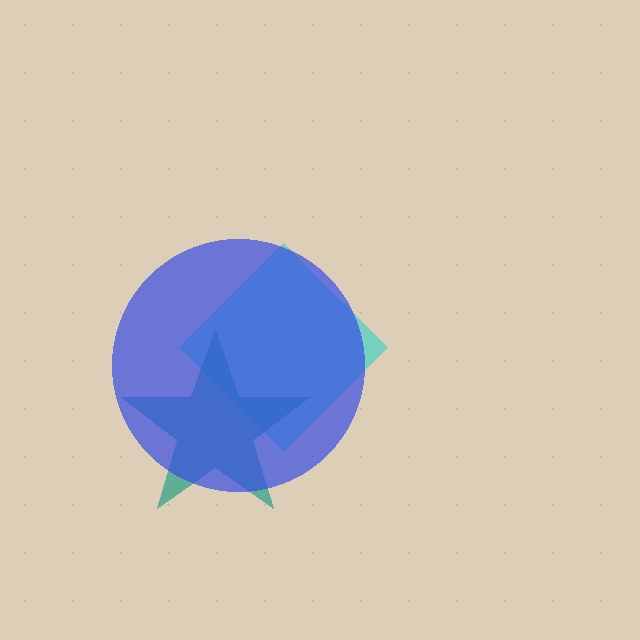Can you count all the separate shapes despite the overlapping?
Yes, there are 3 separate shapes.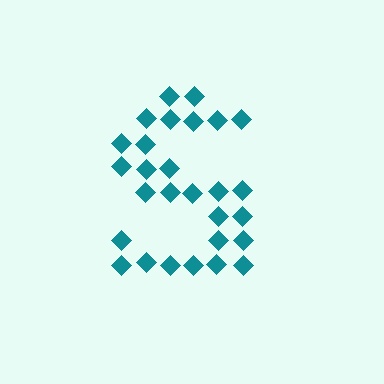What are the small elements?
The small elements are diamonds.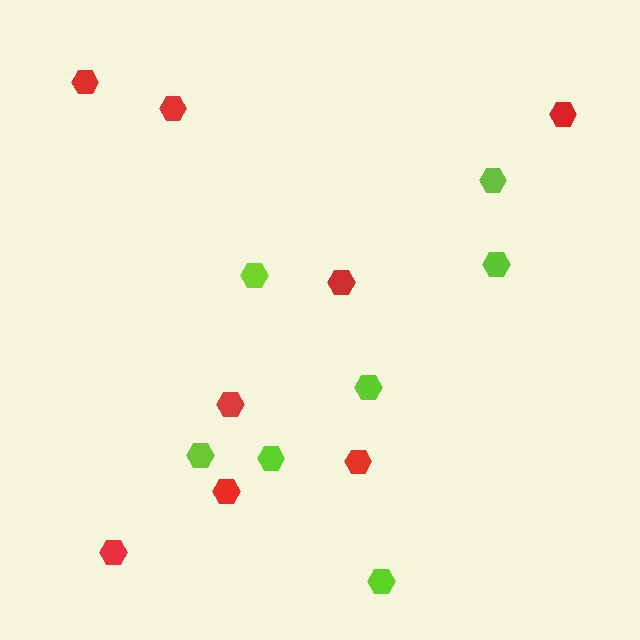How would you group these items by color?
There are 2 groups: one group of lime hexagons (7) and one group of red hexagons (8).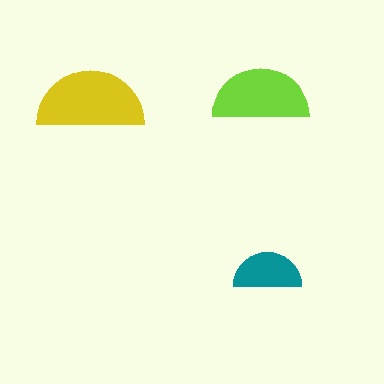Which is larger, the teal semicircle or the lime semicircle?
The lime one.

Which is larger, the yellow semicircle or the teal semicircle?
The yellow one.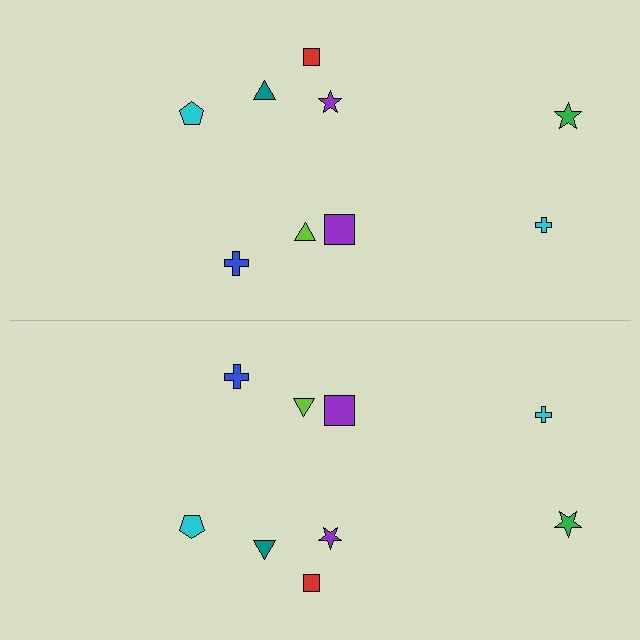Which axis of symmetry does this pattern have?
The pattern has a horizontal axis of symmetry running through the center of the image.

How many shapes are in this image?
There are 18 shapes in this image.